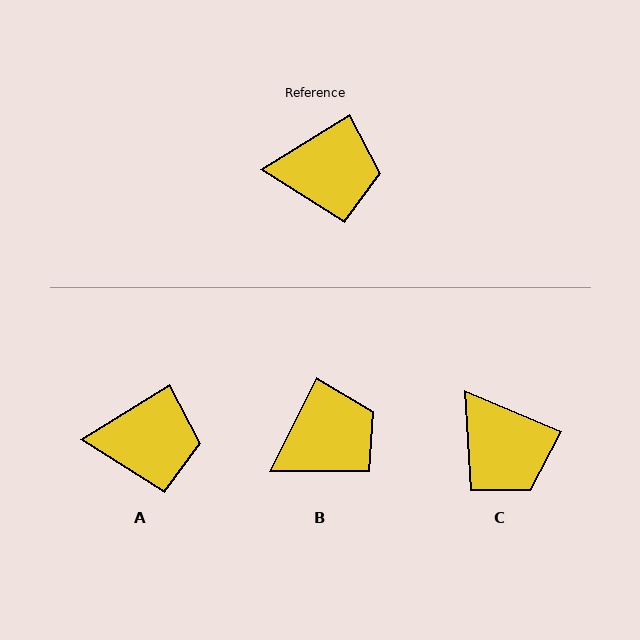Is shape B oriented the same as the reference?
No, it is off by about 32 degrees.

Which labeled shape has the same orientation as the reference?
A.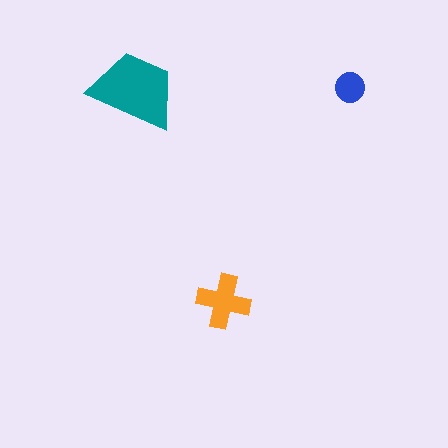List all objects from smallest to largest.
The blue circle, the orange cross, the teal trapezoid.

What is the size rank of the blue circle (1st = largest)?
3rd.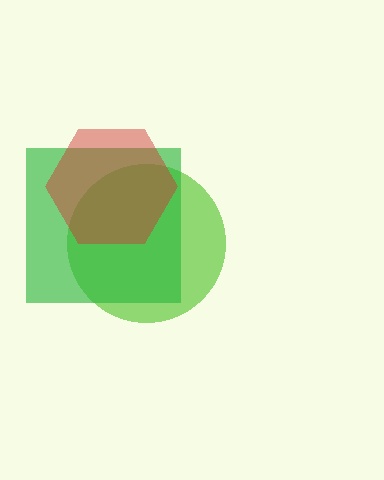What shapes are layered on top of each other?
The layered shapes are: a lime circle, a green square, a red hexagon.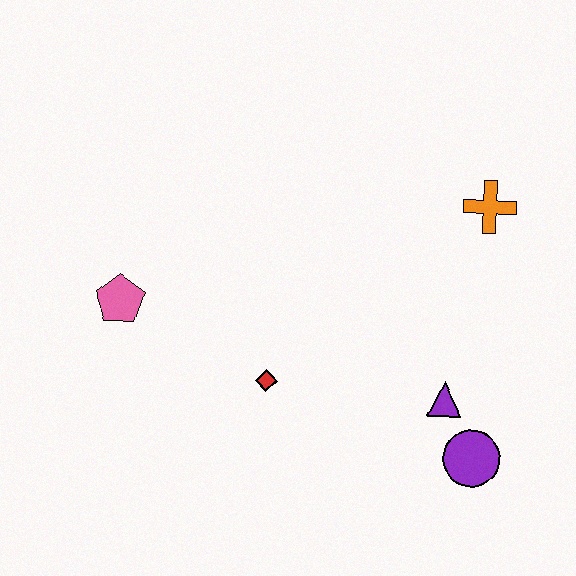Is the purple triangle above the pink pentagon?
No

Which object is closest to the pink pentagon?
The red diamond is closest to the pink pentagon.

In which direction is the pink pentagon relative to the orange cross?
The pink pentagon is to the left of the orange cross.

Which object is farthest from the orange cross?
The pink pentagon is farthest from the orange cross.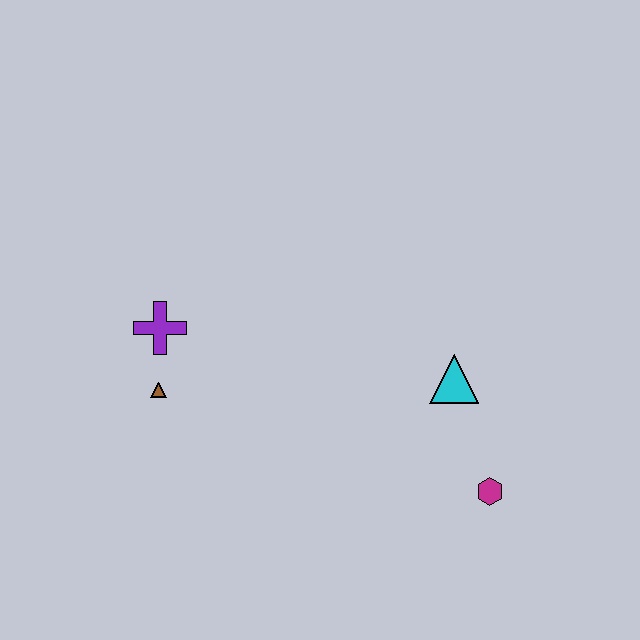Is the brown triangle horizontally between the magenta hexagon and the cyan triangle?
No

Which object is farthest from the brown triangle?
The magenta hexagon is farthest from the brown triangle.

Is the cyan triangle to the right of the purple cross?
Yes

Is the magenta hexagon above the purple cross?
No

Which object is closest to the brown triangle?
The purple cross is closest to the brown triangle.